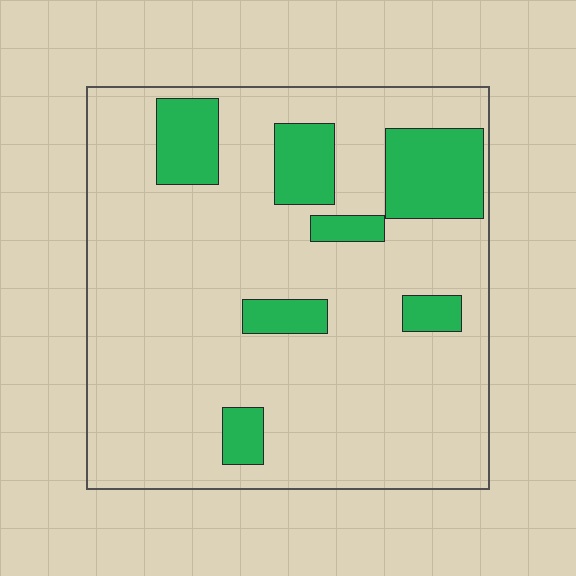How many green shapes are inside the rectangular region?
7.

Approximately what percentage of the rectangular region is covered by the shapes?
Approximately 20%.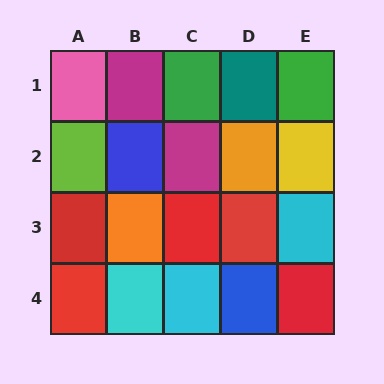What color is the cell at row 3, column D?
Red.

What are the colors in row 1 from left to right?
Pink, magenta, green, teal, green.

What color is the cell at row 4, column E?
Red.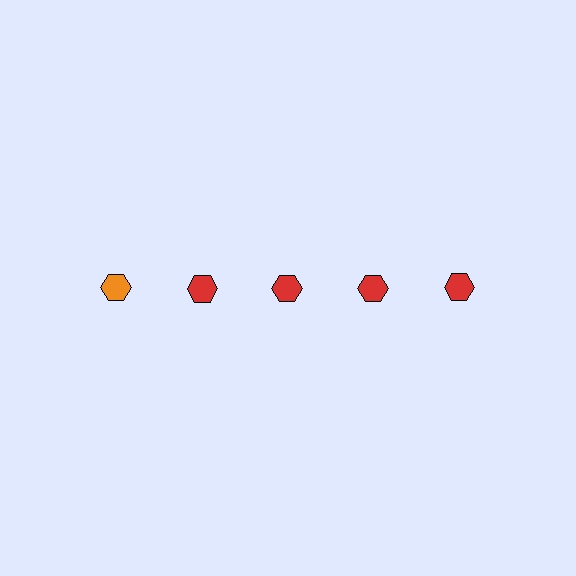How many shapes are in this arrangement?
There are 5 shapes arranged in a grid pattern.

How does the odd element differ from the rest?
It has a different color: orange instead of red.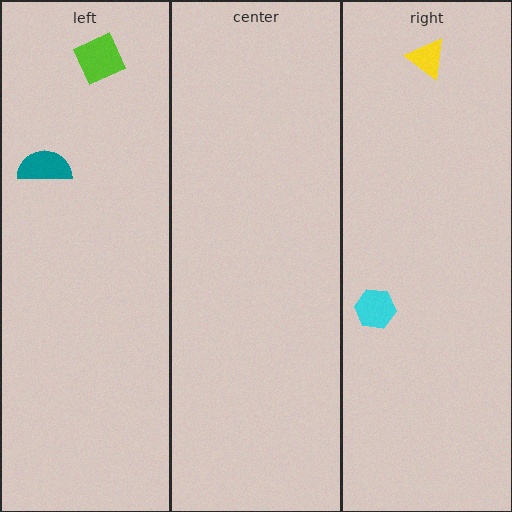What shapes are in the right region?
The cyan hexagon, the yellow triangle.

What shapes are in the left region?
The lime square, the teal semicircle.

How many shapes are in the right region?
2.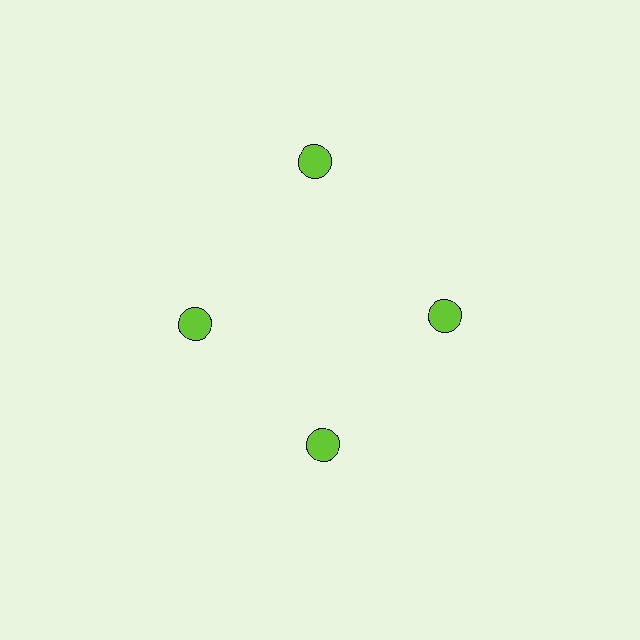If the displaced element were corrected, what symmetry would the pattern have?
It would have 4-fold rotational symmetry — the pattern would map onto itself every 90 degrees.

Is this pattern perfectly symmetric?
No. The 4 lime circles are arranged in a ring, but one element near the 12 o'clock position is pushed outward from the center, breaking the 4-fold rotational symmetry.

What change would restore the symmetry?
The symmetry would be restored by moving it inward, back onto the ring so that all 4 circles sit at equal angles and equal distance from the center.